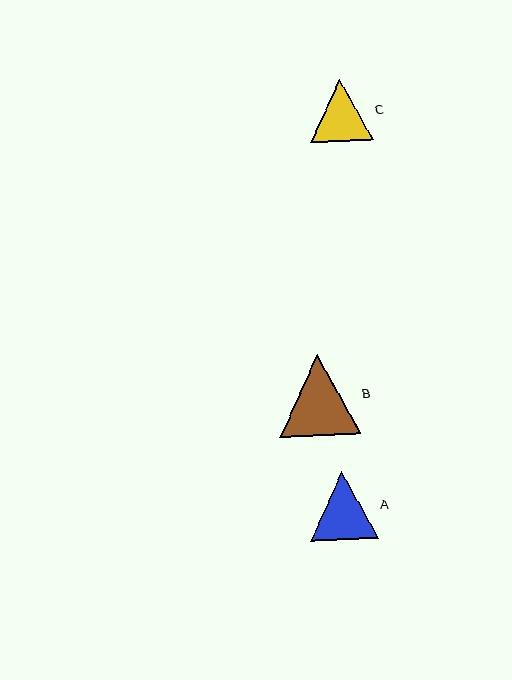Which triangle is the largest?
Triangle B is the largest with a size of approximately 81 pixels.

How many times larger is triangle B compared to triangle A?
Triangle B is approximately 1.2 times the size of triangle A.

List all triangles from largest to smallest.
From largest to smallest: B, A, C.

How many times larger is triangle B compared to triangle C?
Triangle B is approximately 1.3 times the size of triangle C.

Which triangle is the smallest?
Triangle C is the smallest with a size of approximately 62 pixels.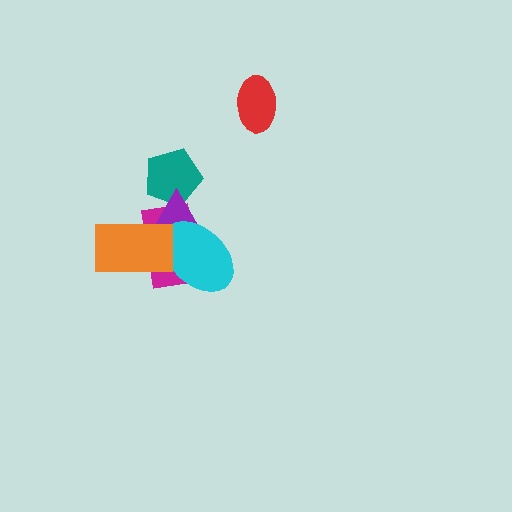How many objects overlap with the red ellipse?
0 objects overlap with the red ellipse.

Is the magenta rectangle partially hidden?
Yes, it is partially covered by another shape.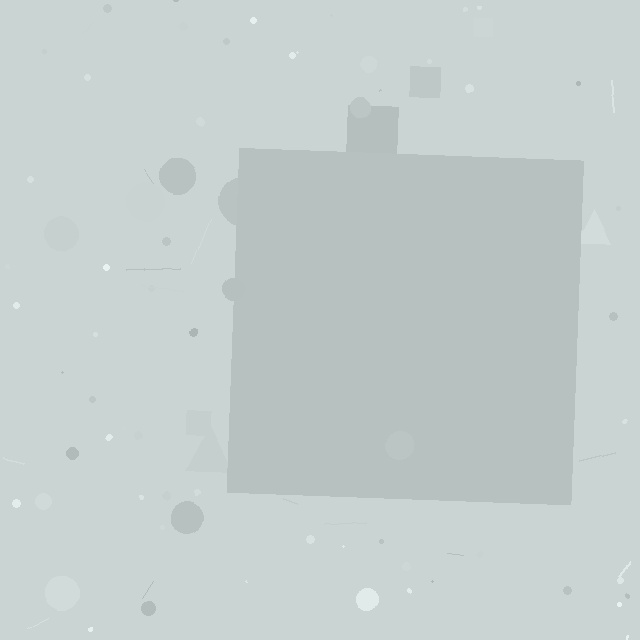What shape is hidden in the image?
A square is hidden in the image.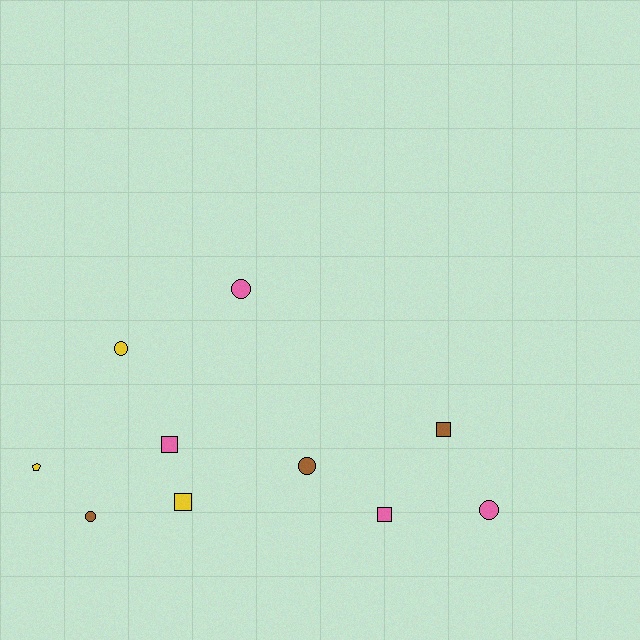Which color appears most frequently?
Pink, with 4 objects.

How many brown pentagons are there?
There are no brown pentagons.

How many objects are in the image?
There are 10 objects.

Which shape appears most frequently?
Circle, with 5 objects.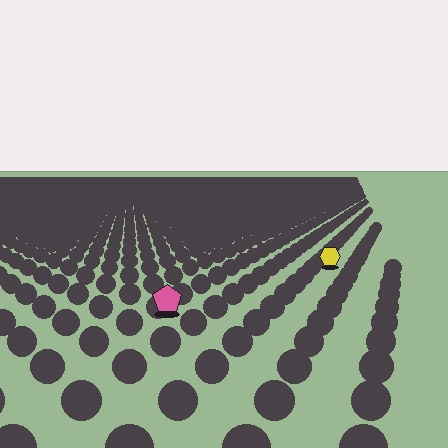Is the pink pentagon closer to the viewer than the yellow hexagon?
Yes. The pink pentagon is closer — you can tell from the texture gradient: the ground texture is coarser near it.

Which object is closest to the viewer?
The pink pentagon is closest. The texture marks near it are larger and more spread out.